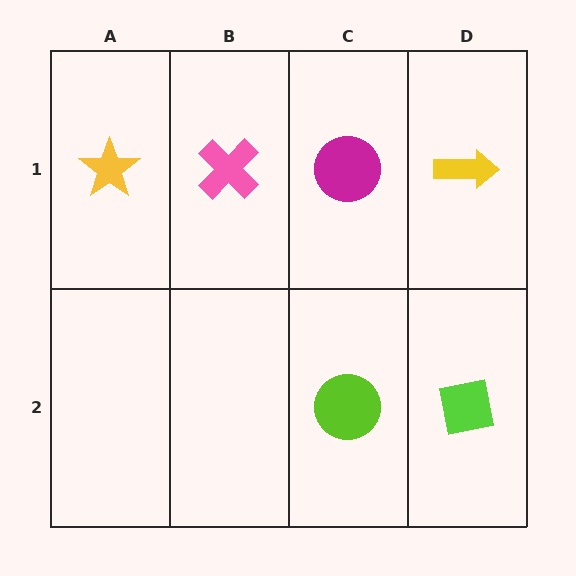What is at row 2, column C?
A lime circle.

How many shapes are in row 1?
4 shapes.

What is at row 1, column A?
A yellow star.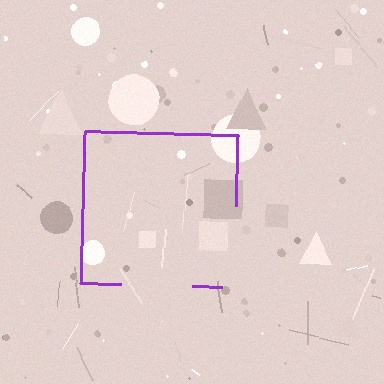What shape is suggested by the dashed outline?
The dashed outline suggests a square.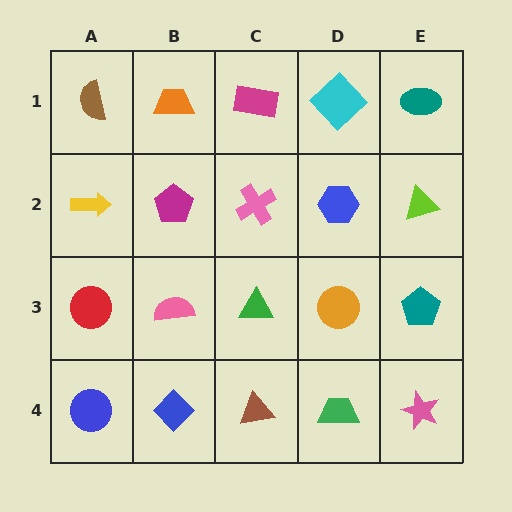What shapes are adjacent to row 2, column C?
A magenta rectangle (row 1, column C), a green triangle (row 3, column C), a magenta pentagon (row 2, column B), a blue hexagon (row 2, column D).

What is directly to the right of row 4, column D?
A pink star.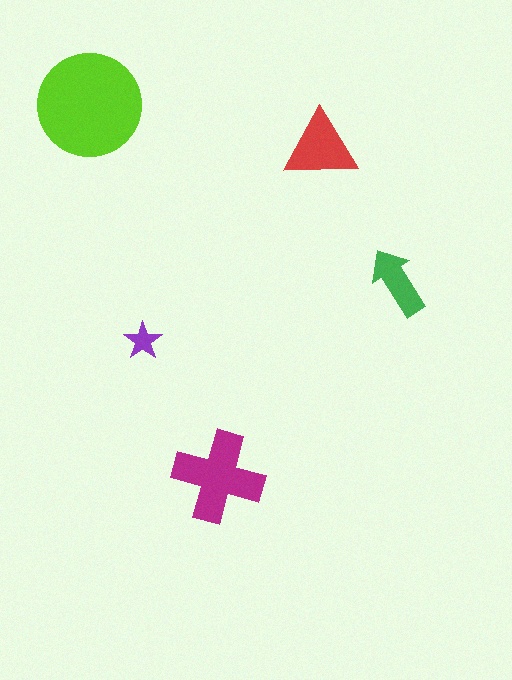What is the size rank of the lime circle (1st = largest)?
1st.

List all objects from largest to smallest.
The lime circle, the magenta cross, the red triangle, the green arrow, the purple star.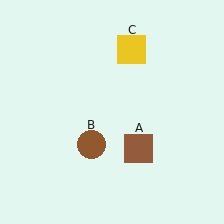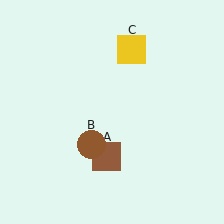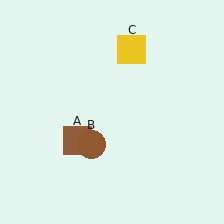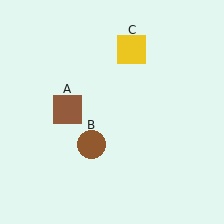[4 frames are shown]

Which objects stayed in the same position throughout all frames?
Brown circle (object B) and yellow square (object C) remained stationary.